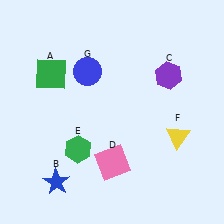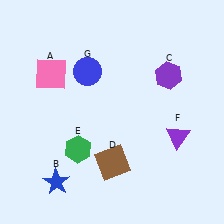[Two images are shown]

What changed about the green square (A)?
In Image 1, A is green. In Image 2, it changed to pink.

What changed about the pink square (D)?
In Image 1, D is pink. In Image 2, it changed to brown.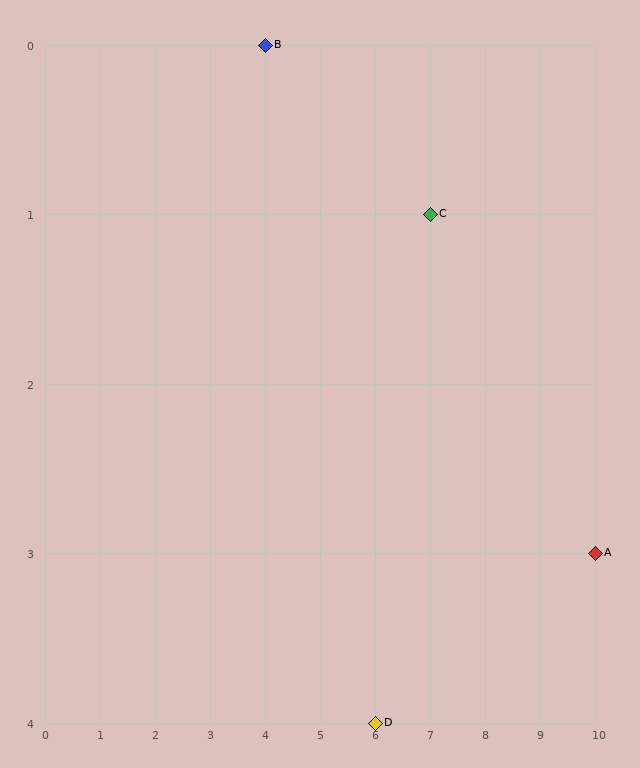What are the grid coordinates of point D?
Point D is at grid coordinates (6, 4).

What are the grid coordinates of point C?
Point C is at grid coordinates (7, 1).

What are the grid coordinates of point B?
Point B is at grid coordinates (4, 0).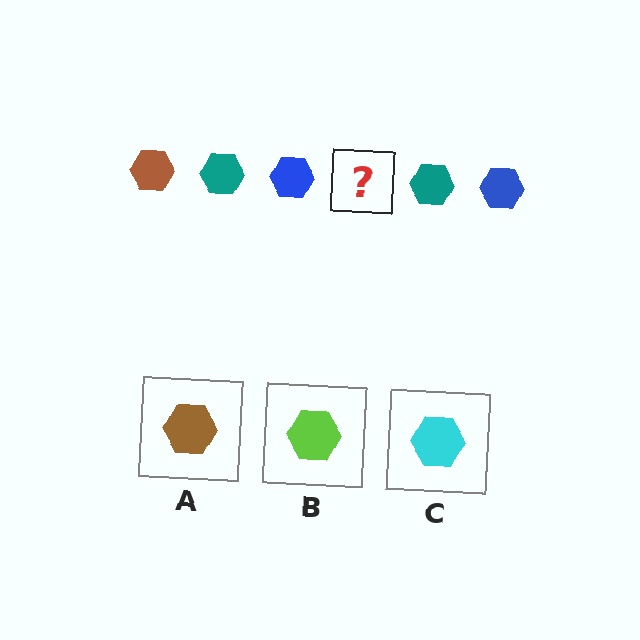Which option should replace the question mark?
Option A.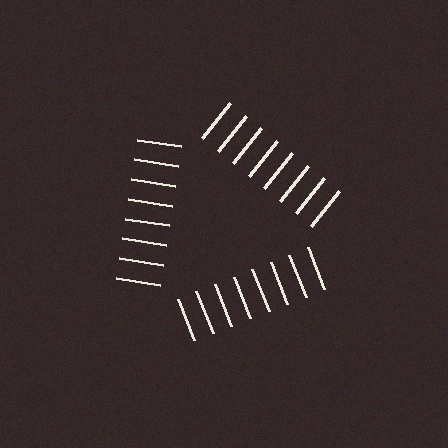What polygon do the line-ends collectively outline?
An illusory triangle — the line segments terminate on its edges but no continuous stroke is drawn.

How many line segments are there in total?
24 — 8 along each of the 3 edges.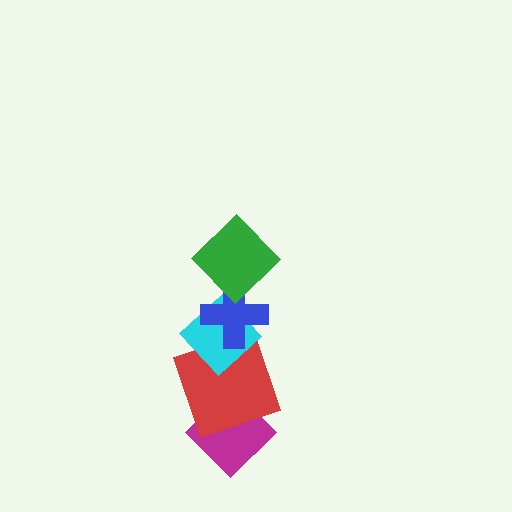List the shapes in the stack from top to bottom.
From top to bottom: the green diamond, the blue cross, the cyan diamond, the red square, the magenta diamond.